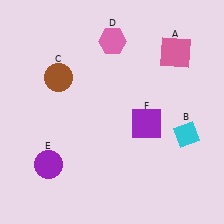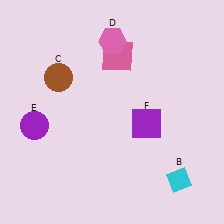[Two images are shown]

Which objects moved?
The objects that moved are: the pink square (A), the cyan diamond (B), the purple circle (E).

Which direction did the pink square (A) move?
The pink square (A) moved left.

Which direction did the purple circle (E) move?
The purple circle (E) moved up.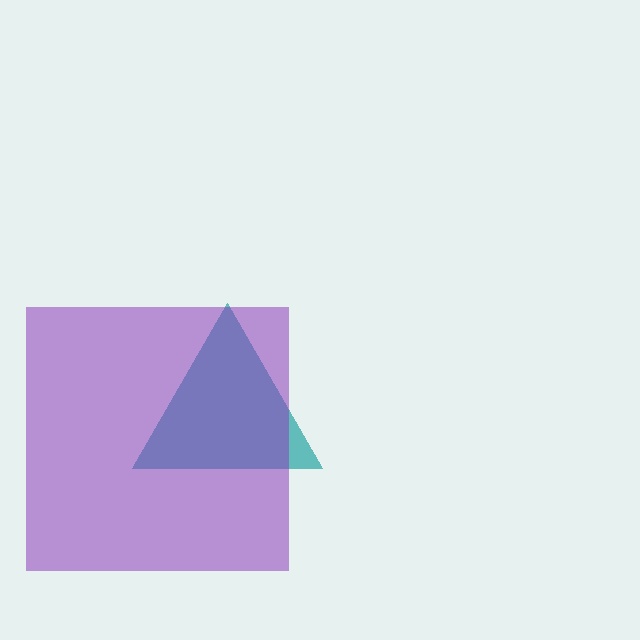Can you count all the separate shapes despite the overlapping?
Yes, there are 2 separate shapes.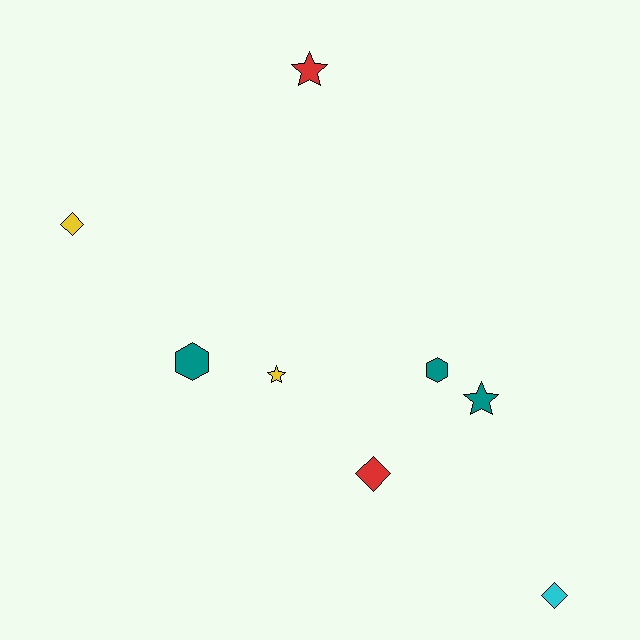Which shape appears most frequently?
Diamond, with 3 objects.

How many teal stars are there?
There is 1 teal star.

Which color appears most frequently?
Teal, with 3 objects.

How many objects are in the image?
There are 8 objects.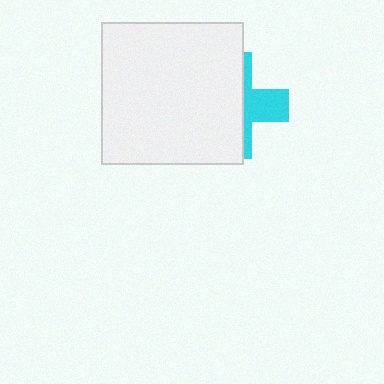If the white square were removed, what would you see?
You would see the complete cyan cross.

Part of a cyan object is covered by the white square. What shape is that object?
It is a cross.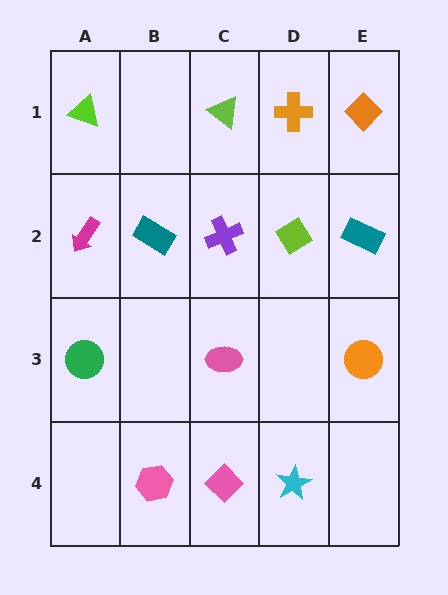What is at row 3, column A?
A green circle.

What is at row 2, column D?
A lime diamond.